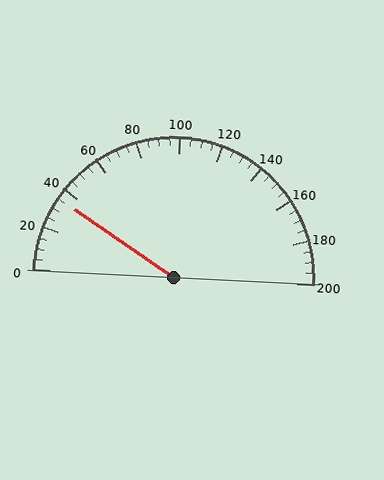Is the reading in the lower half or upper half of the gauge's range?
The reading is in the lower half of the range (0 to 200).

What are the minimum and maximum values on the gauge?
The gauge ranges from 0 to 200.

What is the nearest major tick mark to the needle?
The nearest major tick mark is 40.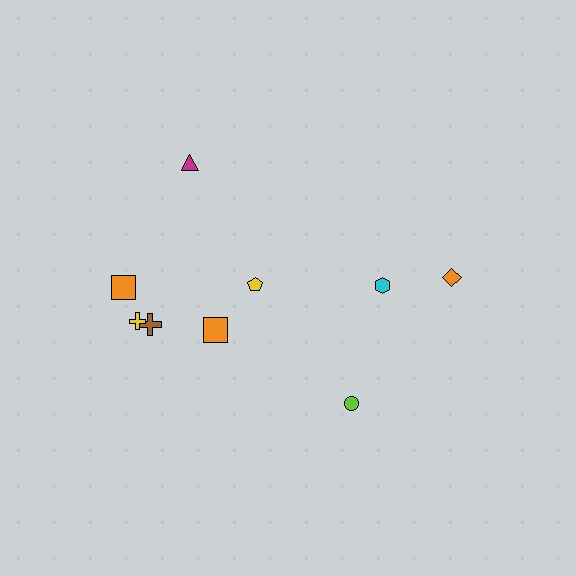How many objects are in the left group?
There are 6 objects.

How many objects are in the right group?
There are 3 objects.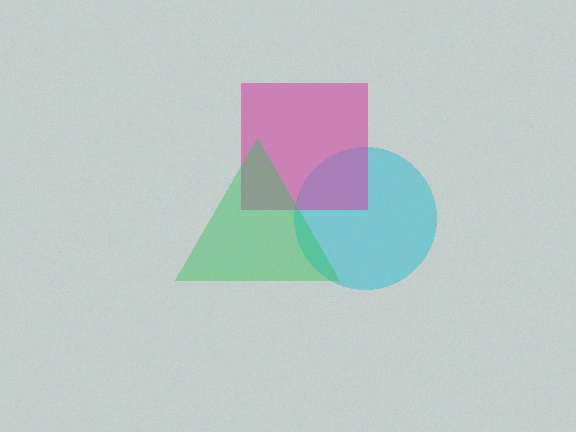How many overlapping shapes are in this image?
There are 3 overlapping shapes in the image.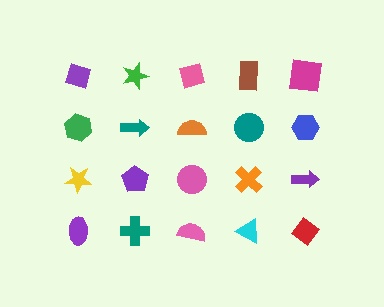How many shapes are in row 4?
5 shapes.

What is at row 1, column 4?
A brown rectangle.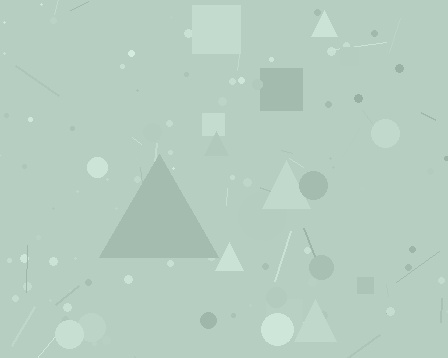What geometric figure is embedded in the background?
A triangle is embedded in the background.